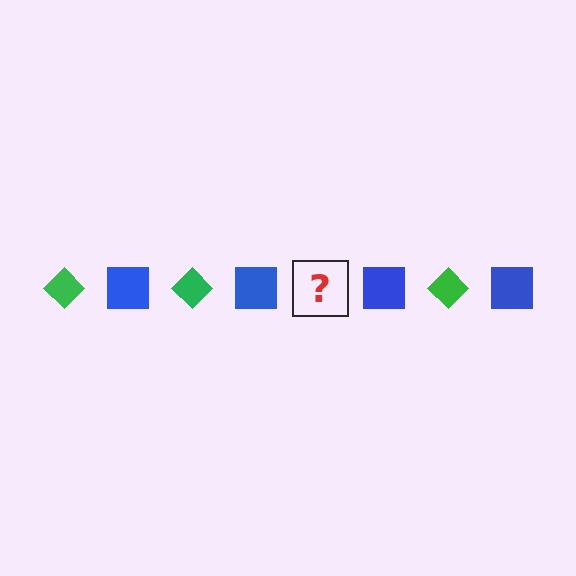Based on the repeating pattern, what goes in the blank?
The blank should be a green diamond.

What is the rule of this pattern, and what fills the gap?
The rule is that the pattern alternates between green diamond and blue square. The gap should be filled with a green diamond.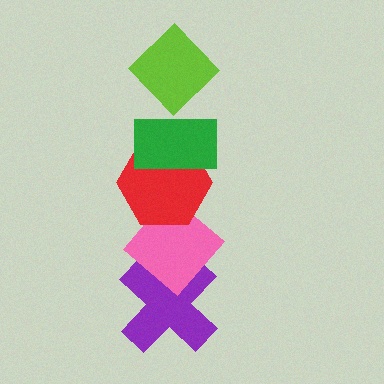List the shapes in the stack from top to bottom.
From top to bottom: the lime diamond, the green rectangle, the red hexagon, the pink diamond, the purple cross.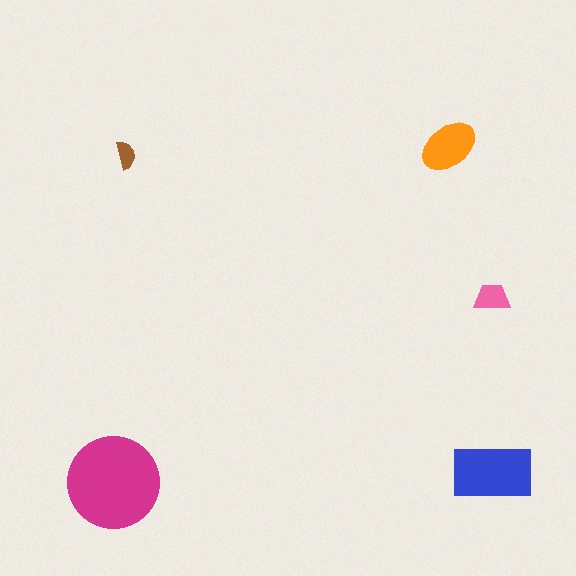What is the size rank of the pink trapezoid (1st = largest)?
4th.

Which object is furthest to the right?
The blue rectangle is rightmost.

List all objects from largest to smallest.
The magenta circle, the blue rectangle, the orange ellipse, the pink trapezoid, the brown semicircle.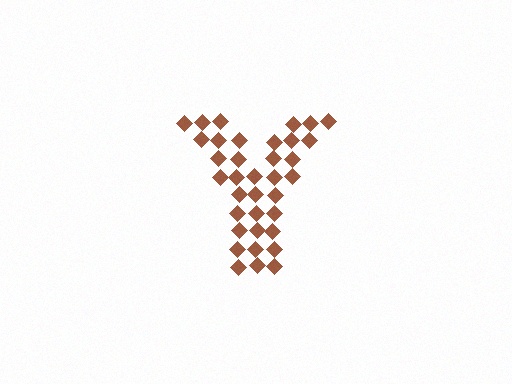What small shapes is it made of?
It is made of small diamonds.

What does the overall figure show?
The overall figure shows the letter Y.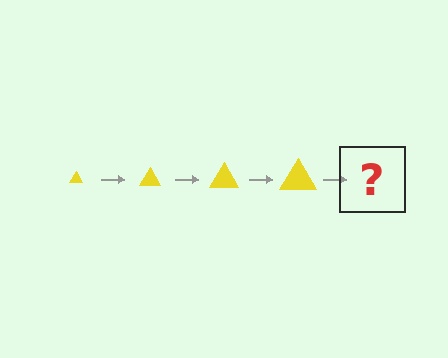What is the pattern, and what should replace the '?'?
The pattern is that the triangle gets progressively larger each step. The '?' should be a yellow triangle, larger than the previous one.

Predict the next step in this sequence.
The next step is a yellow triangle, larger than the previous one.